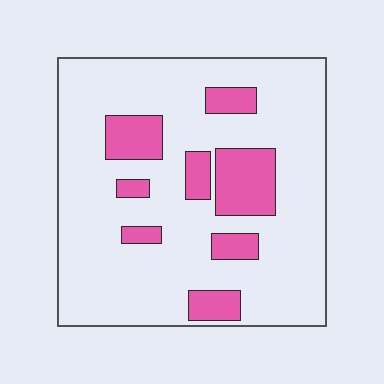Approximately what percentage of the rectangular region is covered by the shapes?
Approximately 20%.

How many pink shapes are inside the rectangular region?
8.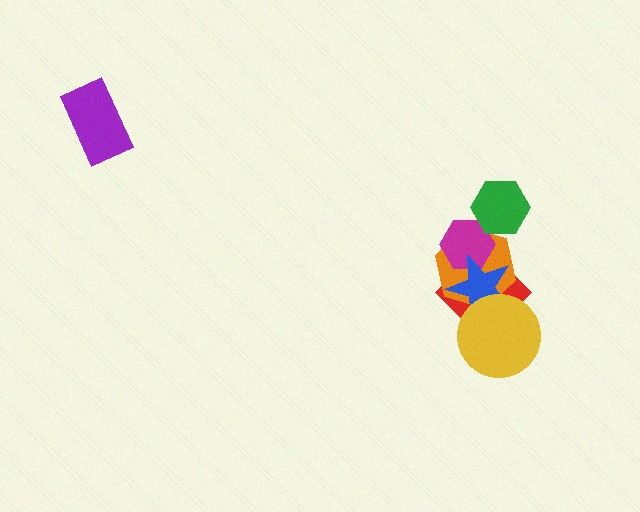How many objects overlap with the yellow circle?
3 objects overlap with the yellow circle.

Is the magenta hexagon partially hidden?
Yes, it is partially covered by another shape.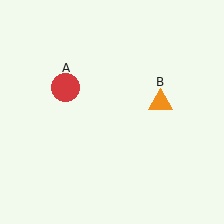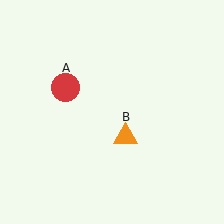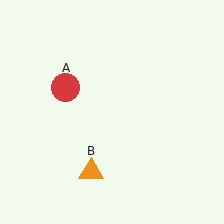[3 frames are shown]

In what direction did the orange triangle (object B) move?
The orange triangle (object B) moved down and to the left.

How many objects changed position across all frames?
1 object changed position: orange triangle (object B).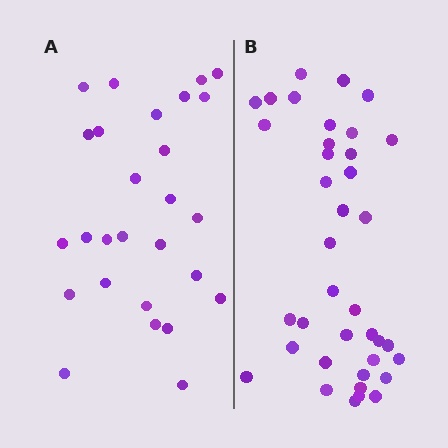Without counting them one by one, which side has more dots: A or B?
Region B (the right region) has more dots.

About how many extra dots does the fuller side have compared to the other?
Region B has roughly 12 or so more dots than region A.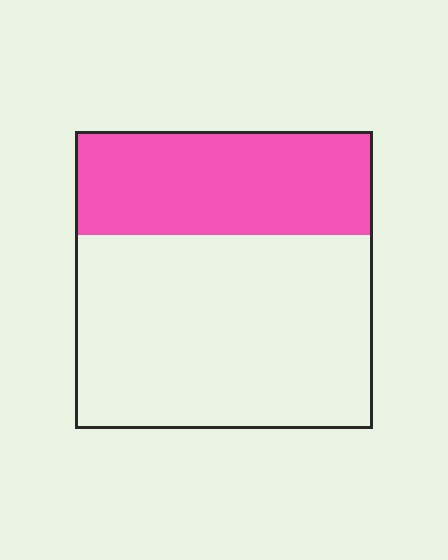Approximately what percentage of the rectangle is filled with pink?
Approximately 35%.